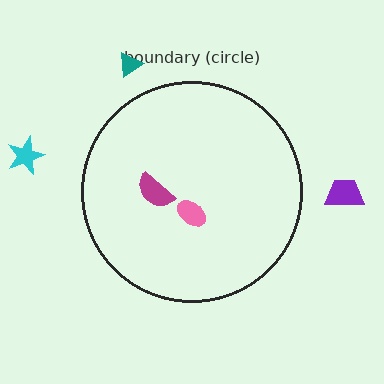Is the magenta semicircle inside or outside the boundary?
Inside.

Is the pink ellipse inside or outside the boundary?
Inside.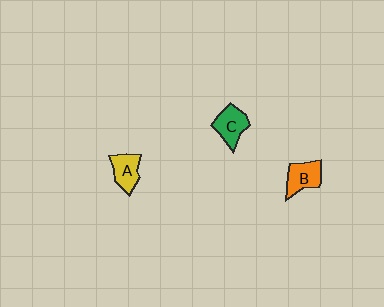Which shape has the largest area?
Shape C (green).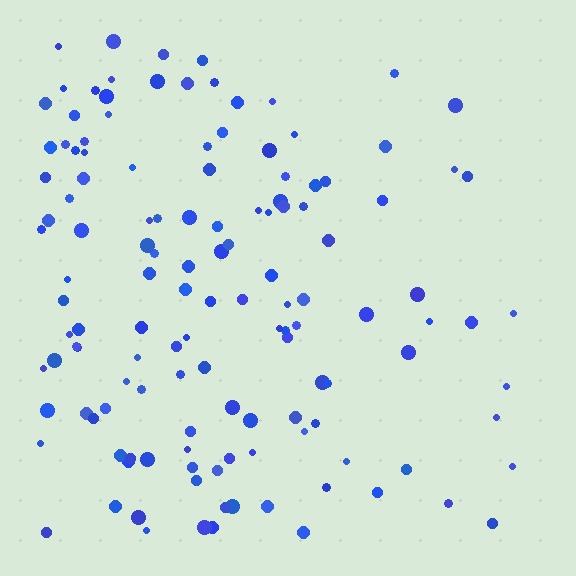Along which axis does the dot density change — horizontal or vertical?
Horizontal.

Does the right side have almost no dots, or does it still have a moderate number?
Still a moderate number, just noticeably fewer than the left.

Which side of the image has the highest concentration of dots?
The left.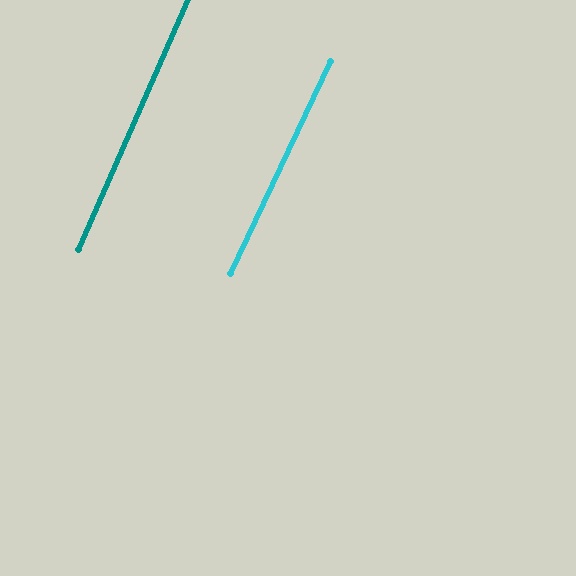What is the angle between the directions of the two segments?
Approximately 2 degrees.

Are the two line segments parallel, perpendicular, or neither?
Parallel — their directions differ by only 1.8°.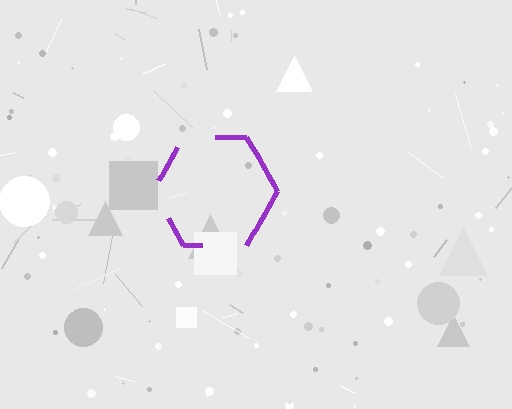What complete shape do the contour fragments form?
The contour fragments form a hexagon.